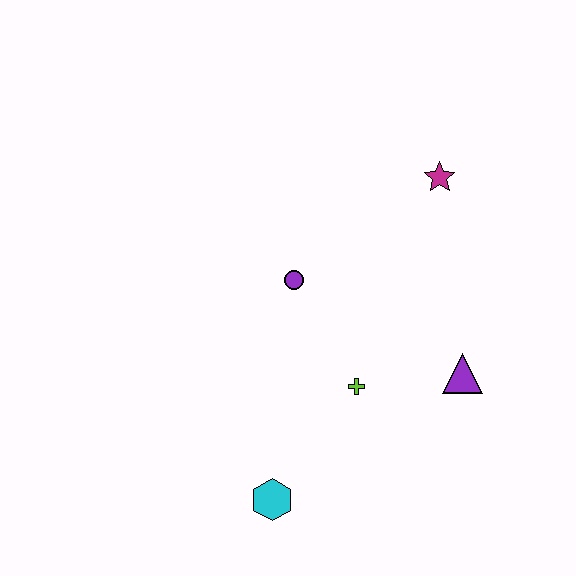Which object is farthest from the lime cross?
The magenta star is farthest from the lime cross.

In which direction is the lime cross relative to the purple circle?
The lime cross is below the purple circle.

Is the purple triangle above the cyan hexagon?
Yes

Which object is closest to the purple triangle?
The lime cross is closest to the purple triangle.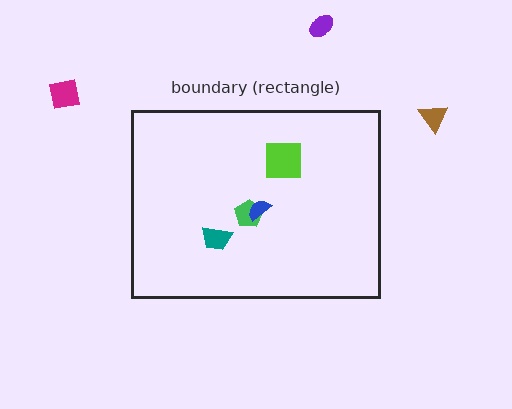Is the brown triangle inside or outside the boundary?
Outside.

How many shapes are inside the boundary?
4 inside, 3 outside.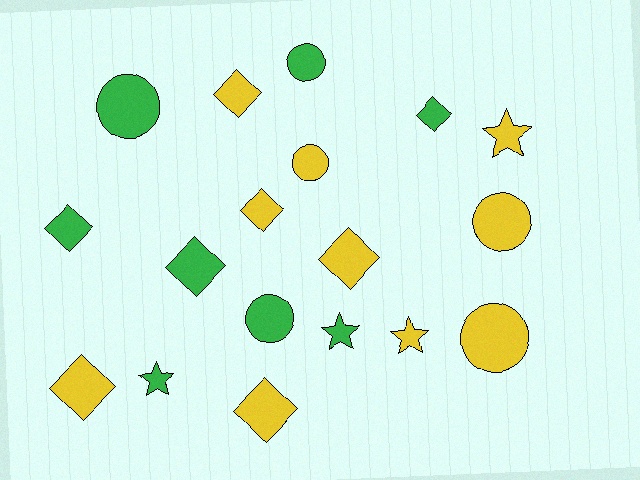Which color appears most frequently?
Yellow, with 10 objects.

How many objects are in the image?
There are 18 objects.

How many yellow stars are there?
There are 2 yellow stars.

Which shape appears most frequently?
Diamond, with 8 objects.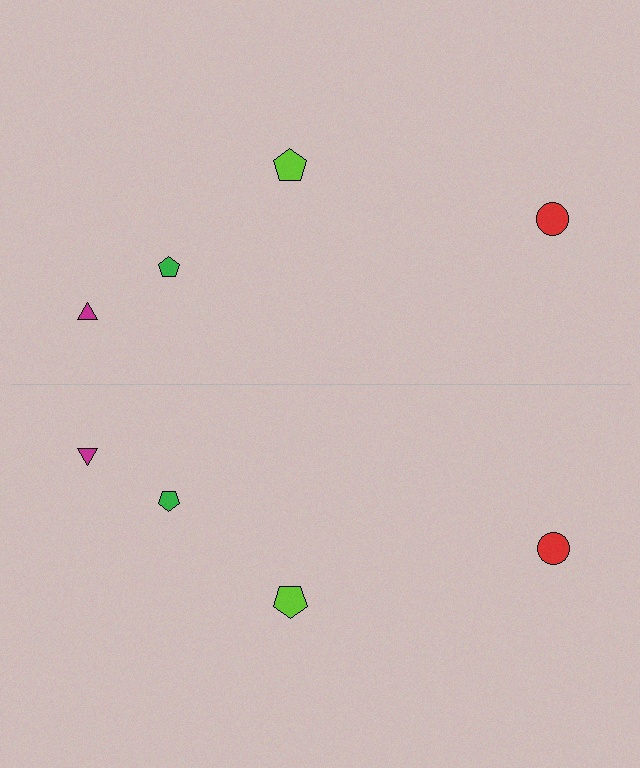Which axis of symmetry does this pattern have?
The pattern has a horizontal axis of symmetry running through the center of the image.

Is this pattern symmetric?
Yes, this pattern has bilateral (reflection) symmetry.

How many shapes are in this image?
There are 8 shapes in this image.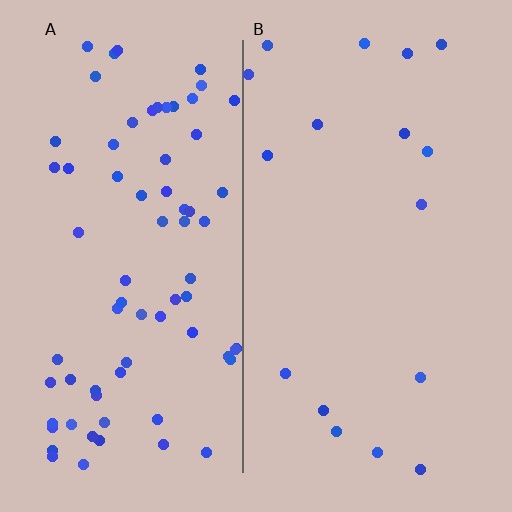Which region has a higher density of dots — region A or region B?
A (the left).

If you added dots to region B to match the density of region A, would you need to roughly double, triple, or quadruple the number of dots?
Approximately quadruple.